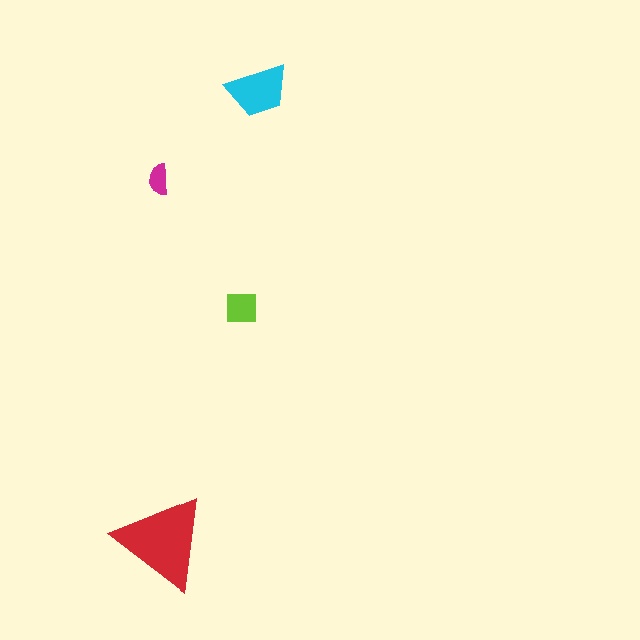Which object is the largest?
The red triangle.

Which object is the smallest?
The magenta semicircle.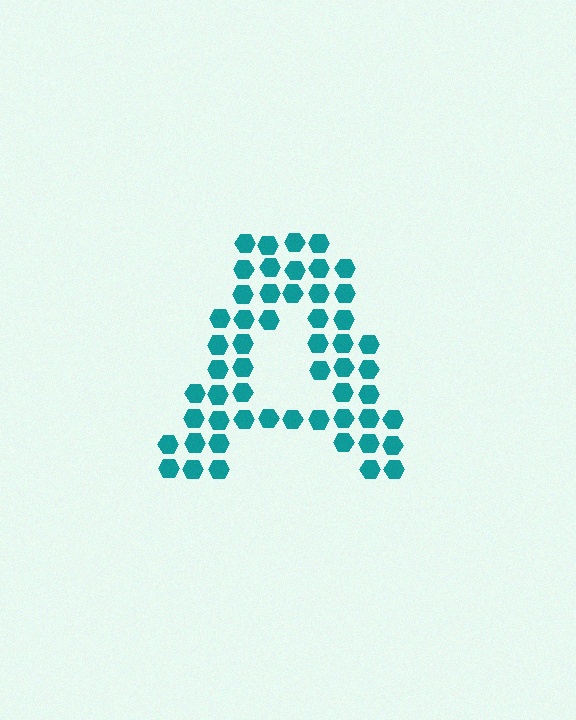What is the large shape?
The large shape is the letter A.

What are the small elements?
The small elements are hexagons.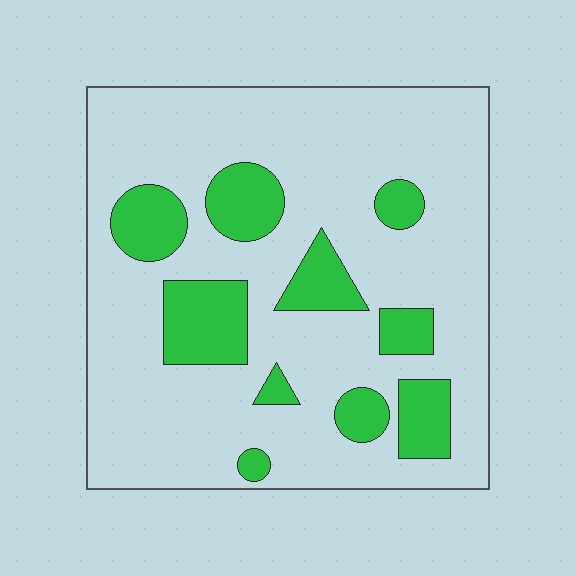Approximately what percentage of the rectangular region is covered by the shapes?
Approximately 20%.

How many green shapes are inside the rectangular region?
10.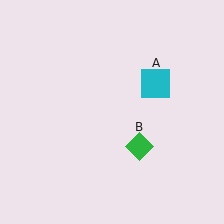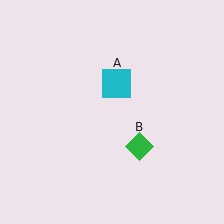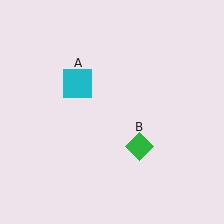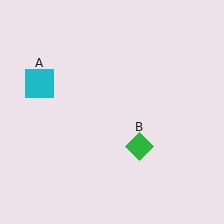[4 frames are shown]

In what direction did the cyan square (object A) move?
The cyan square (object A) moved left.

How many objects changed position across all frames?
1 object changed position: cyan square (object A).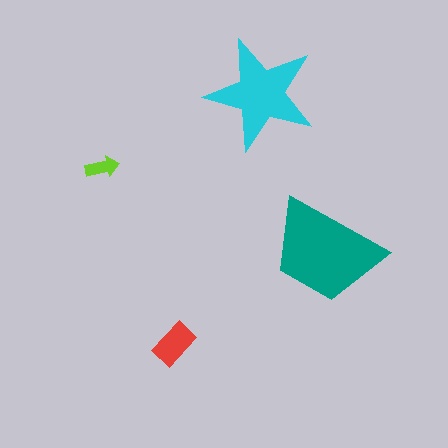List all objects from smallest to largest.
The lime arrow, the red rectangle, the cyan star, the teal trapezoid.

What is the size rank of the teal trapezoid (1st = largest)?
1st.